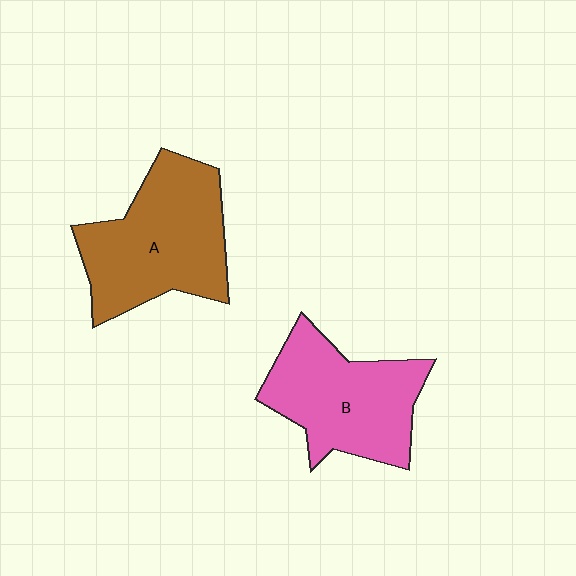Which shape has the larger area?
Shape A (brown).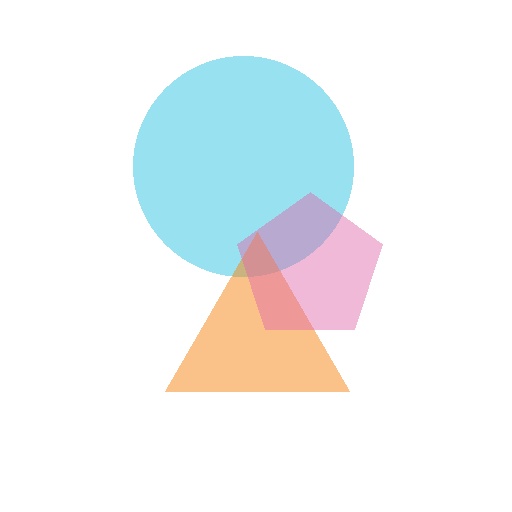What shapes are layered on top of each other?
The layered shapes are: a cyan circle, an orange triangle, a pink pentagon.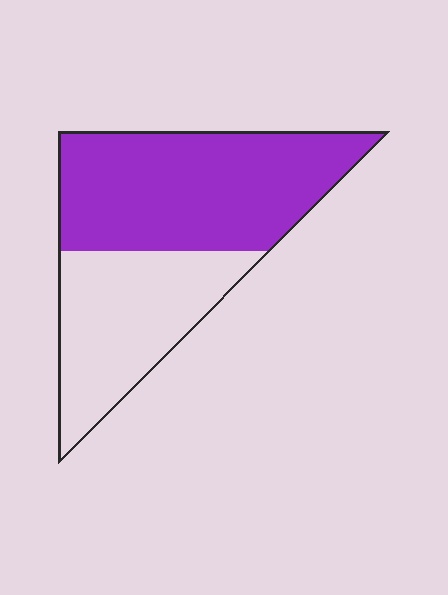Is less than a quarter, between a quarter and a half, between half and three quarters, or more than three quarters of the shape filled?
Between half and three quarters.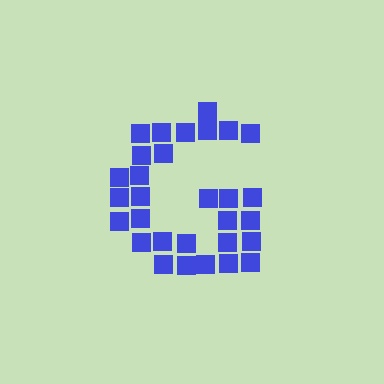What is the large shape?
The large shape is the letter G.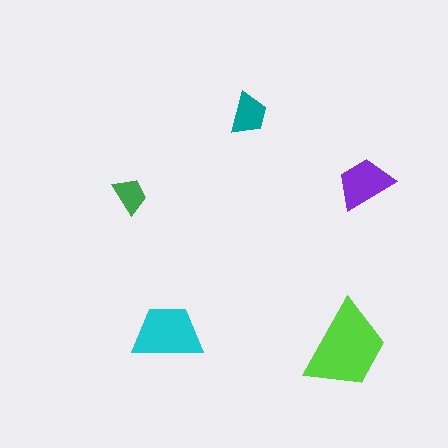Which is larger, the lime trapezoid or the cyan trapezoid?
The lime one.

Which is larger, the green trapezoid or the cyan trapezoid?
The cyan one.